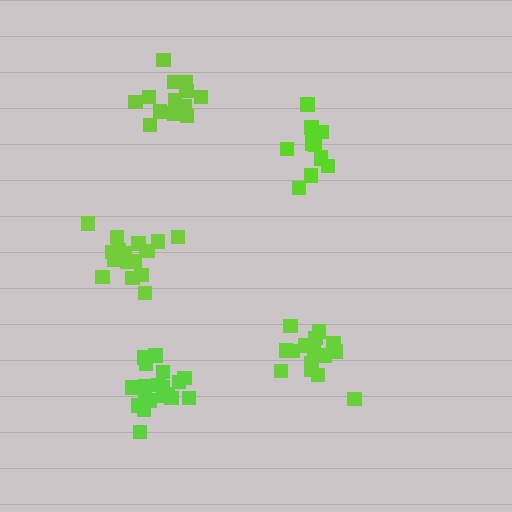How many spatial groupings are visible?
There are 5 spatial groupings.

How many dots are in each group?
Group 1: 13 dots, Group 2: 17 dots, Group 3: 14 dots, Group 4: 17 dots, Group 5: 19 dots (80 total).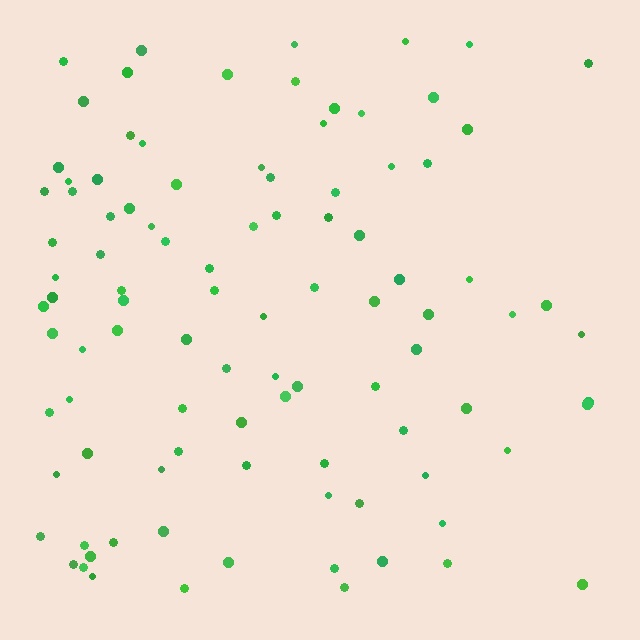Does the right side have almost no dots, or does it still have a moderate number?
Still a moderate number, just noticeably fewer than the left.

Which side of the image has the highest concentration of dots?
The left.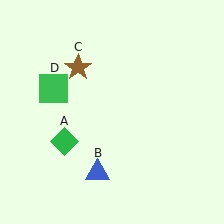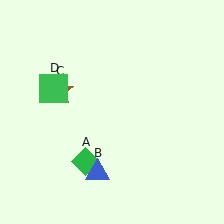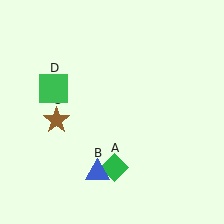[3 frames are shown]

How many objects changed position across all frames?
2 objects changed position: green diamond (object A), brown star (object C).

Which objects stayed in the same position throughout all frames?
Blue triangle (object B) and green square (object D) remained stationary.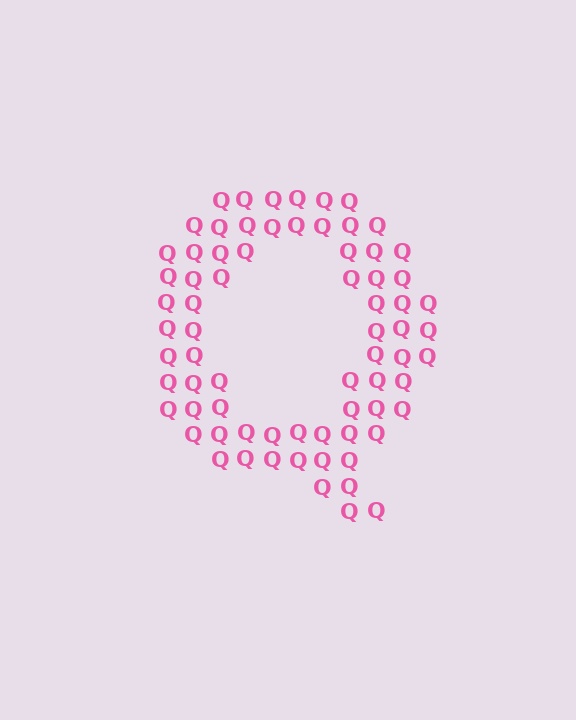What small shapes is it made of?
It is made of small letter Q's.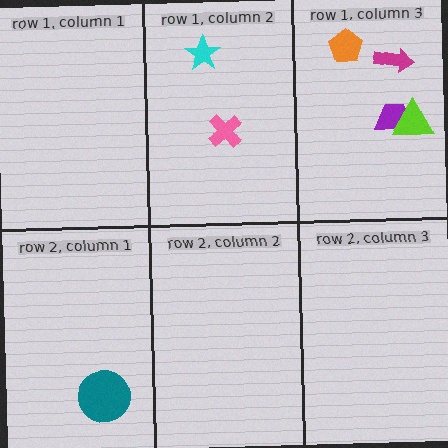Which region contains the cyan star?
The row 1, column 2 region.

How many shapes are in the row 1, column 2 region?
2.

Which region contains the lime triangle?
The row 1, column 3 region.